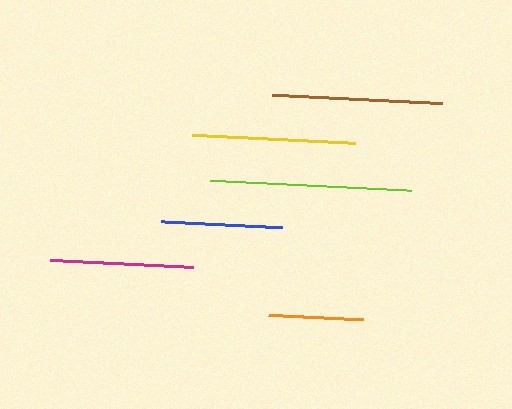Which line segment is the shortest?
The orange line is the shortest at approximately 95 pixels.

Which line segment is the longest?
The lime line is the longest at approximately 201 pixels.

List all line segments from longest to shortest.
From longest to shortest: lime, brown, yellow, magenta, blue, orange.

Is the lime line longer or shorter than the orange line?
The lime line is longer than the orange line.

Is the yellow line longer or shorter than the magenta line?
The yellow line is longer than the magenta line.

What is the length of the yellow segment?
The yellow segment is approximately 163 pixels long.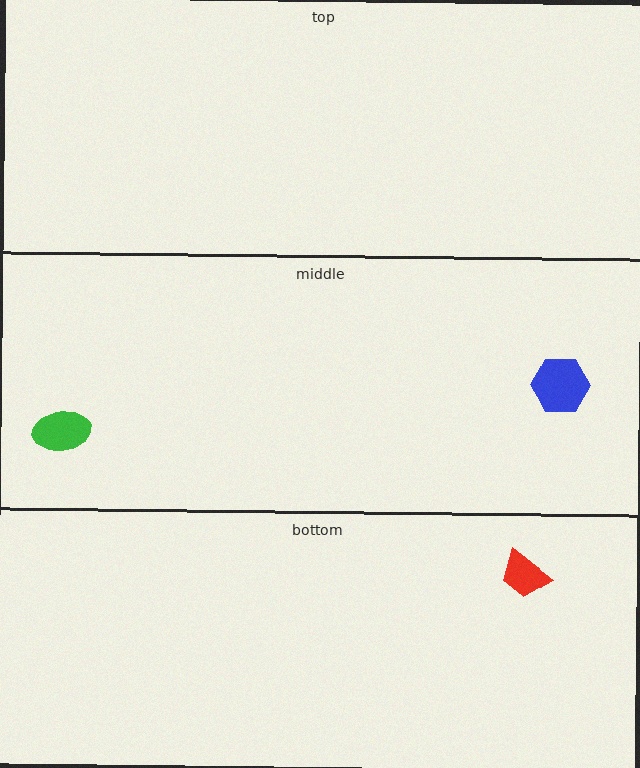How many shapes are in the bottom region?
1.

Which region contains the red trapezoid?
The bottom region.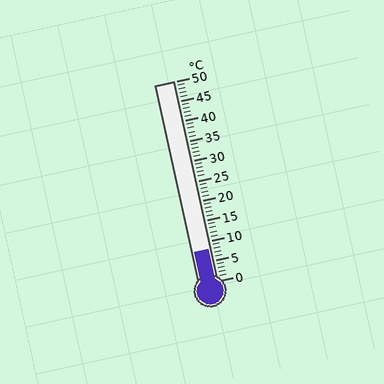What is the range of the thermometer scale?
The thermometer scale ranges from 0°C to 50°C.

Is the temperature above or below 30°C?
The temperature is below 30°C.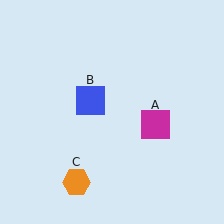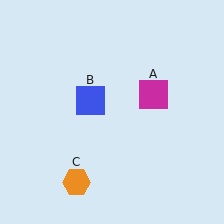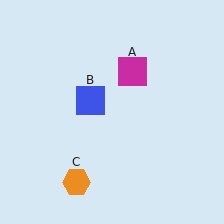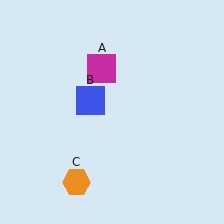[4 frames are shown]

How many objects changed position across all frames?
1 object changed position: magenta square (object A).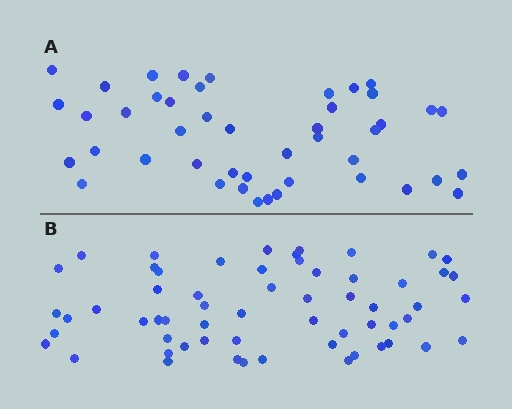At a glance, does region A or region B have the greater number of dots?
Region B (the bottom region) has more dots.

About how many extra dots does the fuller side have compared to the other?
Region B has approximately 15 more dots than region A.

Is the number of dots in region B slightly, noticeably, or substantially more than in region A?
Region B has noticeably more, but not dramatically so. The ratio is roughly 1.3 to 1.